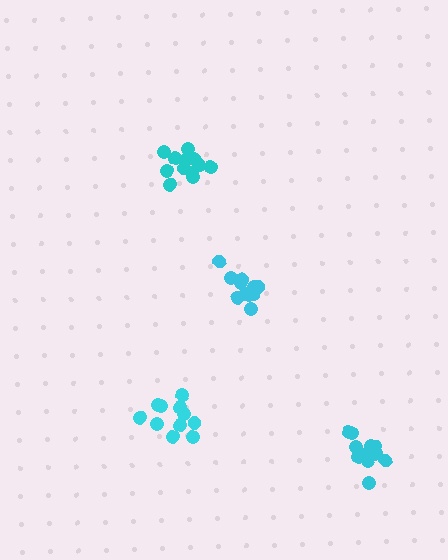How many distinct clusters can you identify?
There are 4 distinct clusters.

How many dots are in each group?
Group 1: 12 dots, Group 2: 11 dots, Group 3: 13 dots, Group 4: 12 dots (48 total).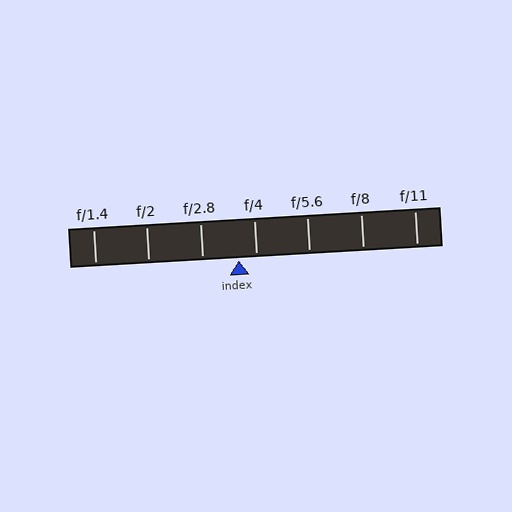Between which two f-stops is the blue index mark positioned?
The index mark is between f/2.8 and f/4.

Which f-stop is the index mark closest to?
The index mark is closest to f/4.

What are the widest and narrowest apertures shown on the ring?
The widest aperture shown is f/1.4 and the narrowest is f/11.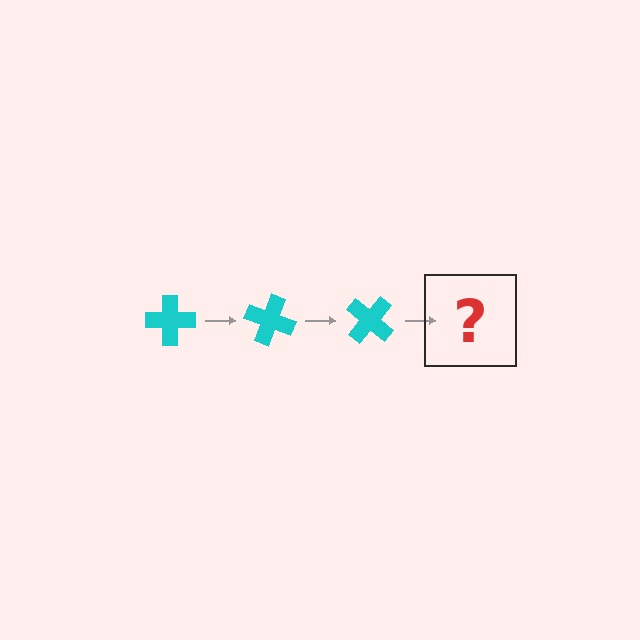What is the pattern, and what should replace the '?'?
The pattern is that the cross rotates 20 degrees each step. The '?' should be a cyan cross rotated 60 degrees.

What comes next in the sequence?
The next element should be a cyan cross rotated 60 degrees.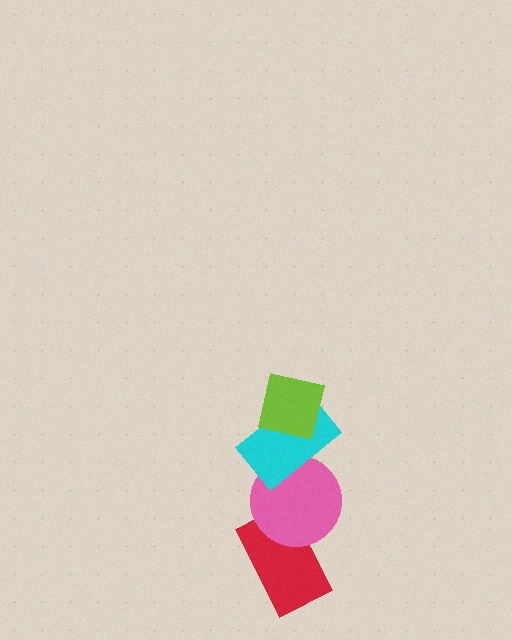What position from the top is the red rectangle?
The red rectangle is 4th from the top.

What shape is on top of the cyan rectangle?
The lime square is on top of the cyan rectangle.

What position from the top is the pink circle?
The pink circle is 3rd from the top.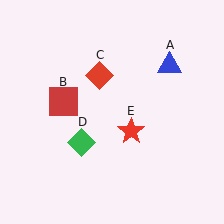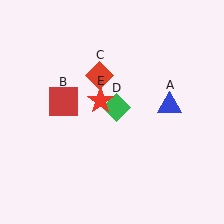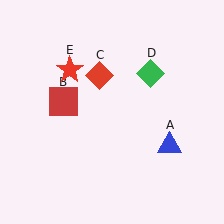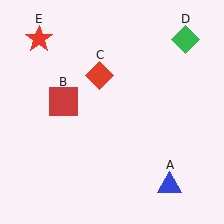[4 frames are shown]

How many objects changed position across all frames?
3 objects changed position: blue triangle (object A), green diamond (object D), red star (object E).